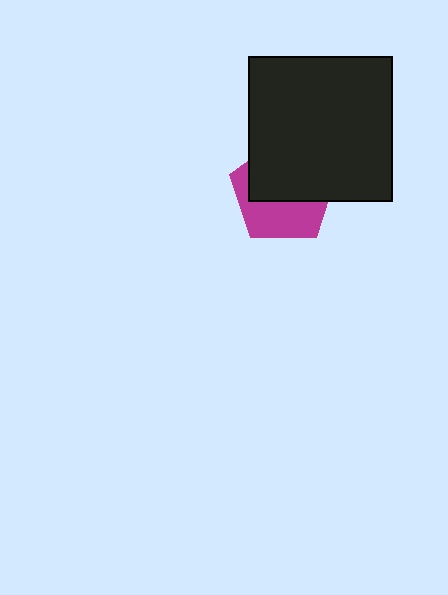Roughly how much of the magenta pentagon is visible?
A small part of it is visible (roughly 44%).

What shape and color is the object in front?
The object in front is a black square.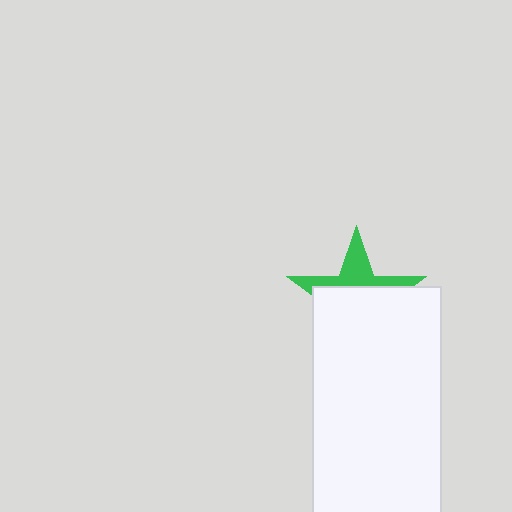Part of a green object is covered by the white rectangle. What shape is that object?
It is a star.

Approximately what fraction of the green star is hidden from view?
Roughly 65% of the green star is hidden behind the white rectangle.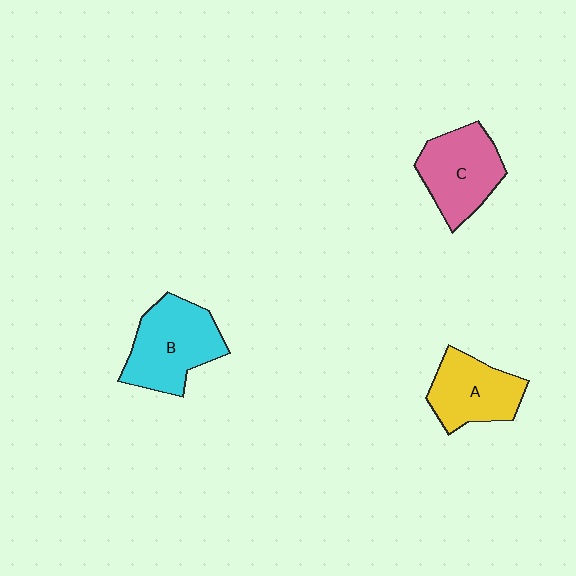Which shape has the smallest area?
Shape A (yellow).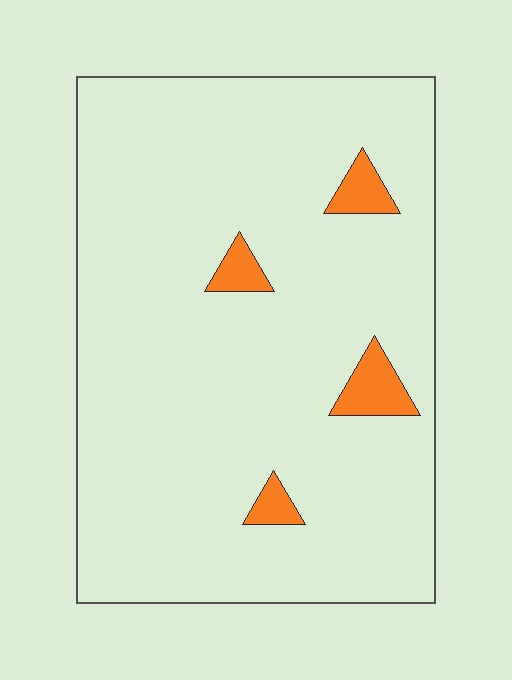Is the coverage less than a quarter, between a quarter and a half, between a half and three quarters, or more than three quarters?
Less than a quarter.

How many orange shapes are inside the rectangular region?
4.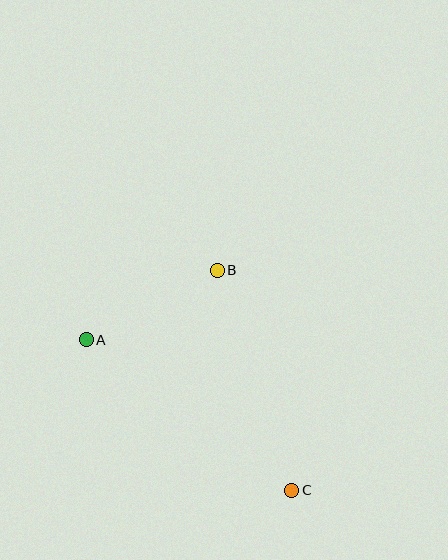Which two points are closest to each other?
Points A and B are closest to each other.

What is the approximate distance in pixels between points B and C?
The distance between B and C is approximately 232 pixels.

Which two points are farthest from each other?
Points A and C are farthest from each other.